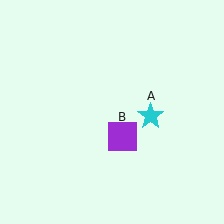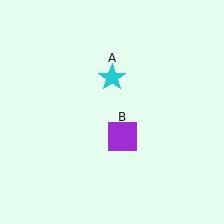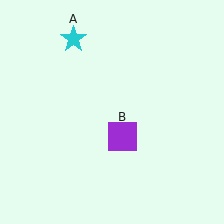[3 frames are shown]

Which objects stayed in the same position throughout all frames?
Purple square (object B) remained stationary.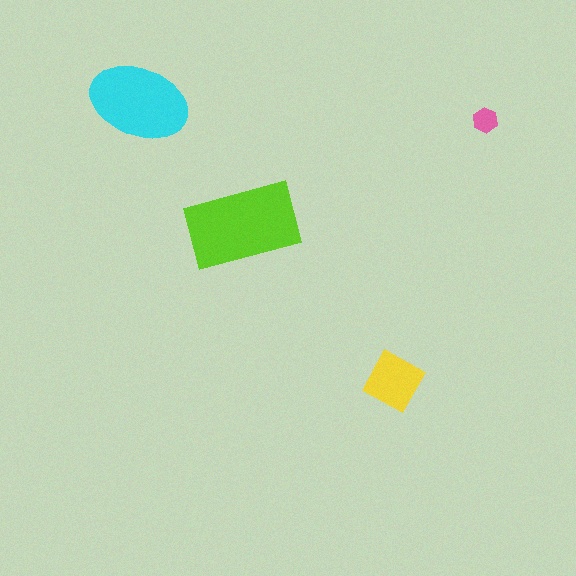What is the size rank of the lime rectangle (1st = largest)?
1st.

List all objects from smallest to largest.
The pink hexagon, the yellow diamond, the cyan ellipse, the lime rectangle.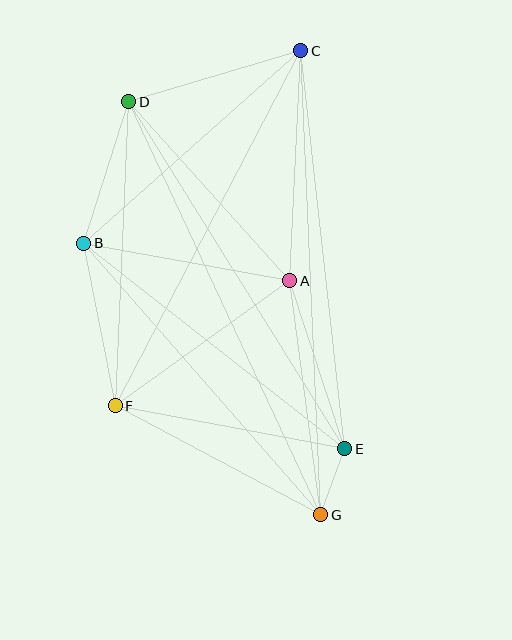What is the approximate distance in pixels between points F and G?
The distance between F and G is approximately 232 pixels.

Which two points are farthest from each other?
Points C and G are farthest from each other.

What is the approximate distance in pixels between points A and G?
The distance between A and G is approximately 236 pixels.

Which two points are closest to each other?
Points E and G are closest to each other.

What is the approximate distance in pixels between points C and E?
The distance between C and E is approximately 400 pixels.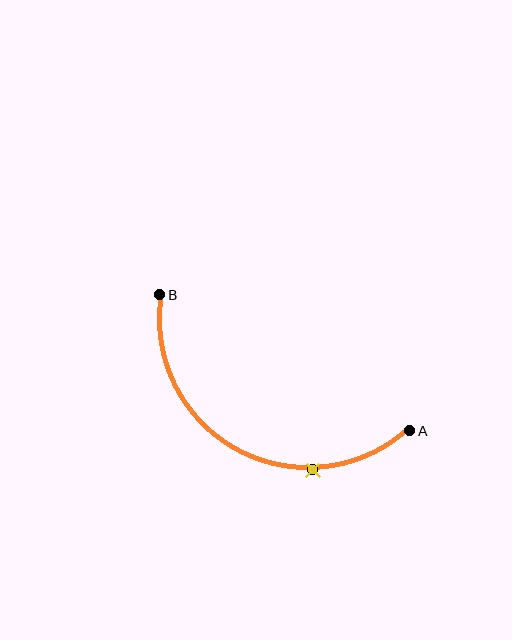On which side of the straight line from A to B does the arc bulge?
The arc bulges below the straight line connecting A and B.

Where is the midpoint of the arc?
The arc midpoint is the point on the curve farthest from the straight line joining A and B. It sits below that line.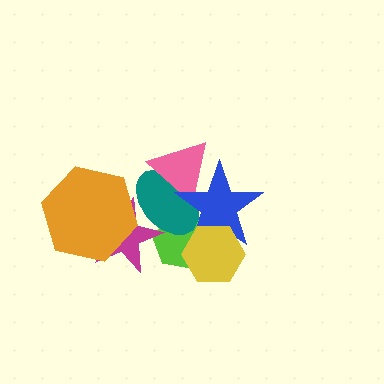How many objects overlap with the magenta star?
3 objects overlap with the magenta star.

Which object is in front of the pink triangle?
The blue star is in front of the pink triangle.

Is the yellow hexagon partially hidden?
No, no other shape covers it.